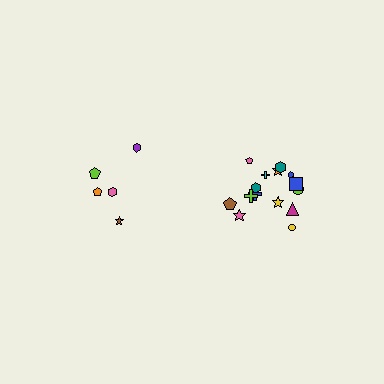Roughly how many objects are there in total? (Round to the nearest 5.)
Roughly 20 objects in total.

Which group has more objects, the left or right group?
The right group.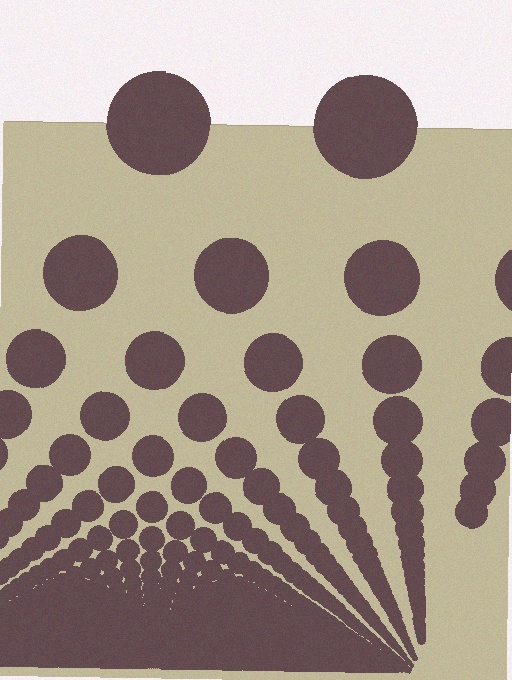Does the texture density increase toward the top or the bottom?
Density increases toward the bottom.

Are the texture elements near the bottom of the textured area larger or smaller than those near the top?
Smaller. The gradient is inverted — elements near the bottom are smaller and denser.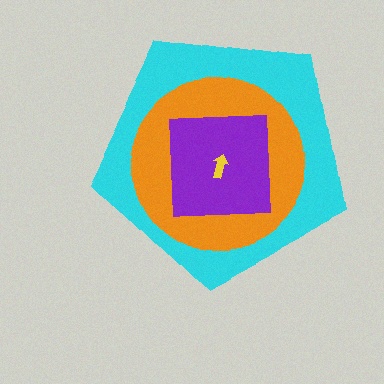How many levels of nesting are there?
4.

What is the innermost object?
The yellow arrow.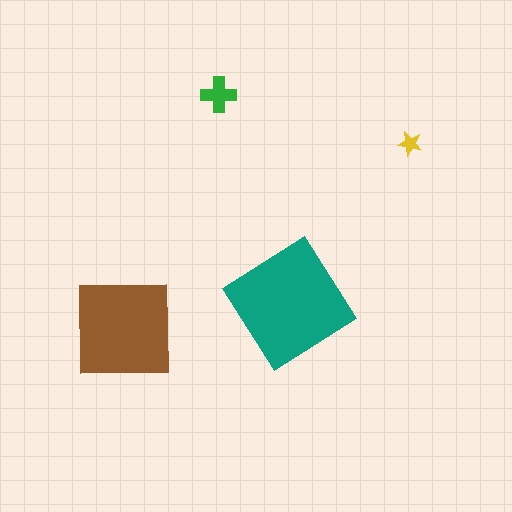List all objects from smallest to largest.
The yellow star, the green cross, the brown square, the teal diamond.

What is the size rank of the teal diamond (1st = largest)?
1st.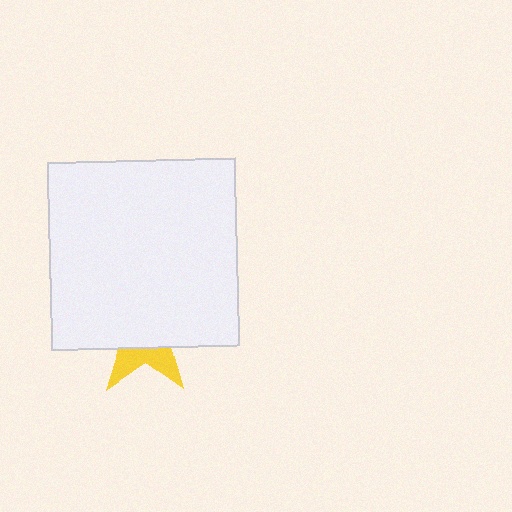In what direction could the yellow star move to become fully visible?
The yellow star could move down. That would shift it out from behind the white square entirely.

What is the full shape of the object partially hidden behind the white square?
The partially hidden object is a yellow star.